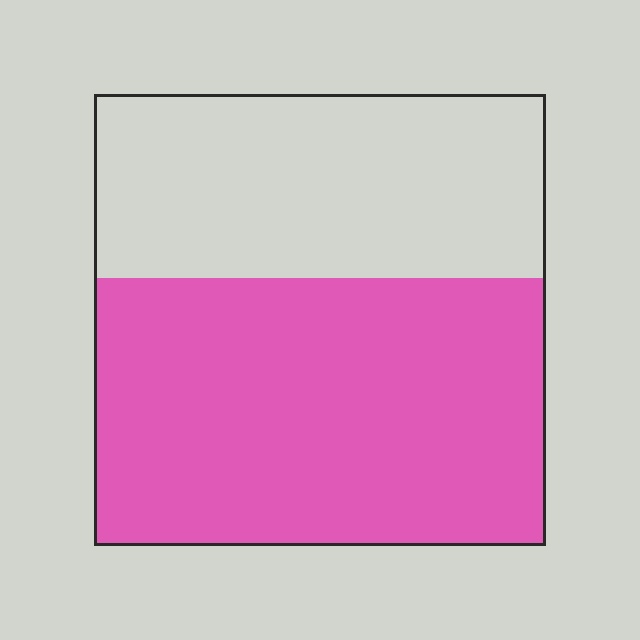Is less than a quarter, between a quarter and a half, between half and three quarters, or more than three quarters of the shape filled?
Between half and three quarters.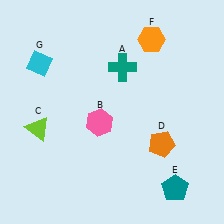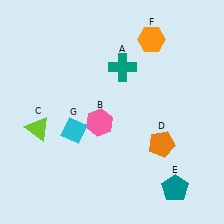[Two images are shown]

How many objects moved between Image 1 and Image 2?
1 object moved between the two images.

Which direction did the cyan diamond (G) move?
The cyan diamond (G) moved down.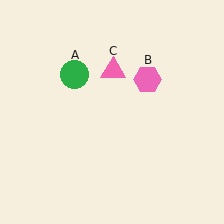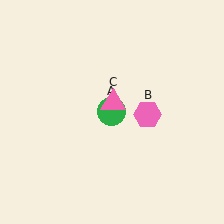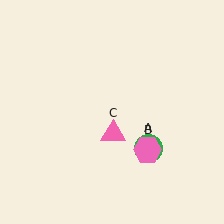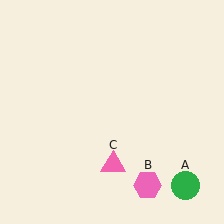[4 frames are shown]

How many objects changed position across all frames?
3 objects changed position: green circle (object A), pink hexagon (object B), pink triangle (object C).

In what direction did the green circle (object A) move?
The green circle (object A) moved down and to the right.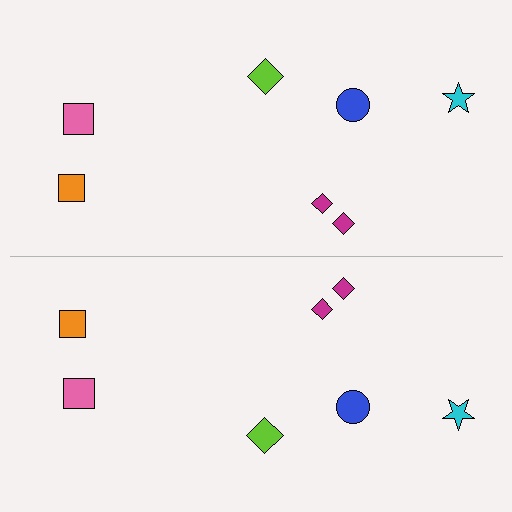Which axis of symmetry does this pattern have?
The pattern has a horizontal axis of symmetry running through the center of the image.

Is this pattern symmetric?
Yes, this pattern has bilateral (reflection) symmetry.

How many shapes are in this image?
There are 14 shapes in this image.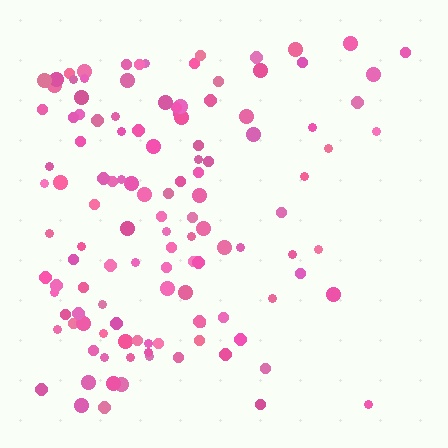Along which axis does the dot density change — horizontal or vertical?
Horizontal.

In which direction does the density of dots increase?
From right to left, with the left side densest.